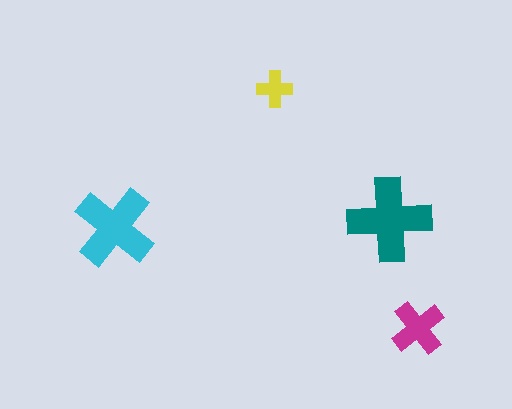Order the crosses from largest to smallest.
the teal one, the cyan one, the magenta one, the yellow one.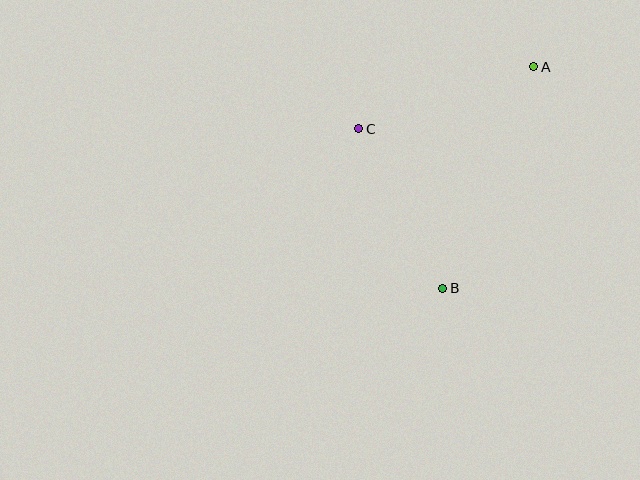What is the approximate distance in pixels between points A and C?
The distance between A and C is approximately 186 pixels.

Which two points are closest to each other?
Points B and C are closest to each other.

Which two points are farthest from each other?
Points A and B are farthest from each other.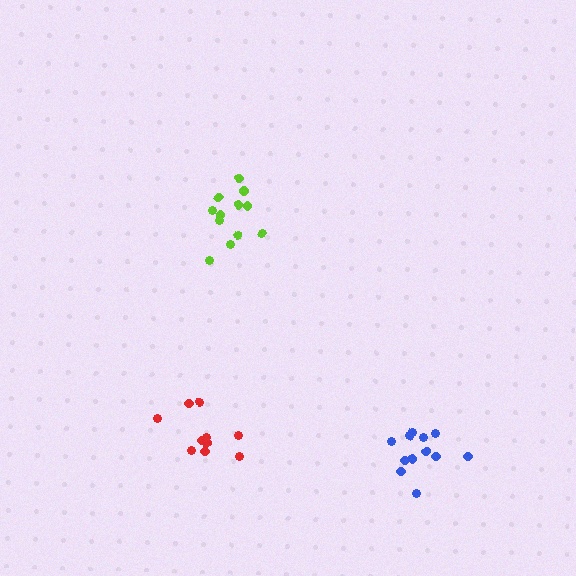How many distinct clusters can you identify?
There are 3 distinct clusters.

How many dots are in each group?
Group 1: 12 dots, Group 2: 12 dots, Group 3: 10 dots (34 total).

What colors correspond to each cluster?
The clusters are colored: lime, blue, red.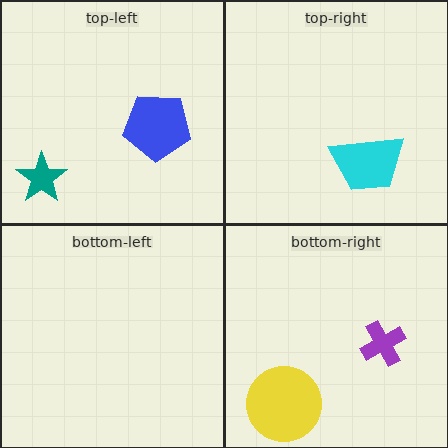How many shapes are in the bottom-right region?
2.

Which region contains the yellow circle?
The bottom-right region.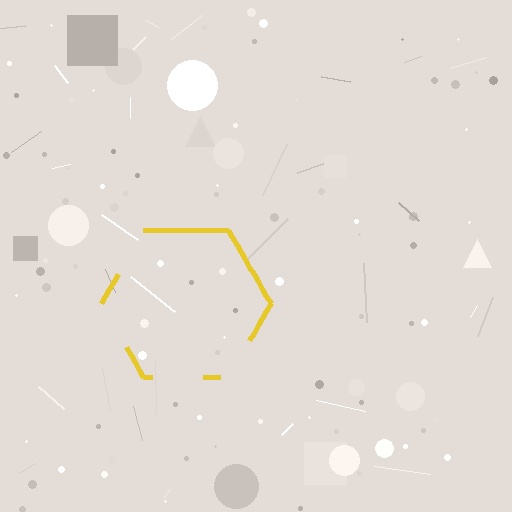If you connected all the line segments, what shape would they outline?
They would outline a hexagon.